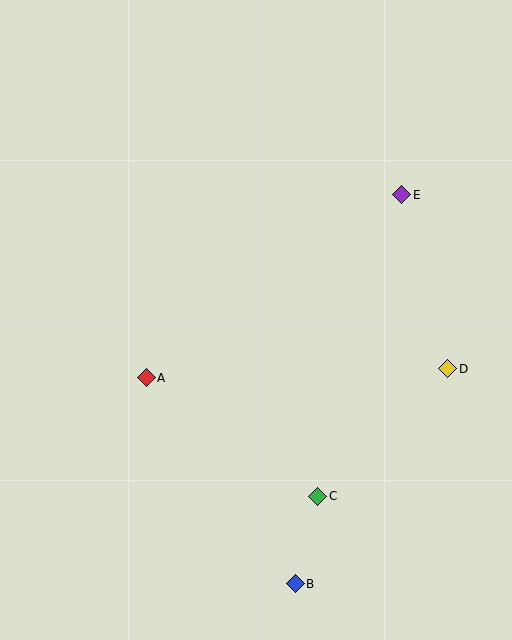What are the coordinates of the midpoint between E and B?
The midpoint between E and B is at (349, 389).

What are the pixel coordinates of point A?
Point A is at (146, 378).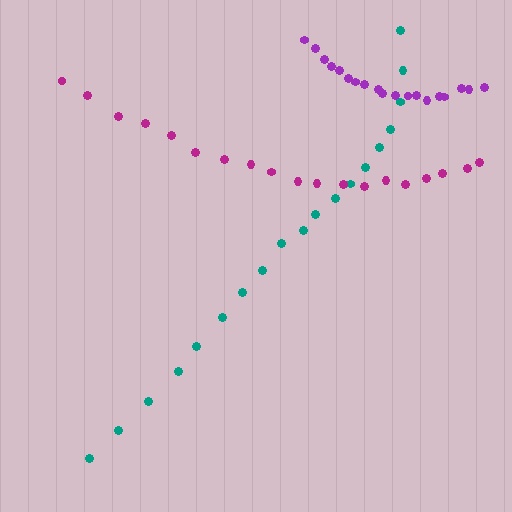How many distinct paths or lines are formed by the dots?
There are 3 distinct paths.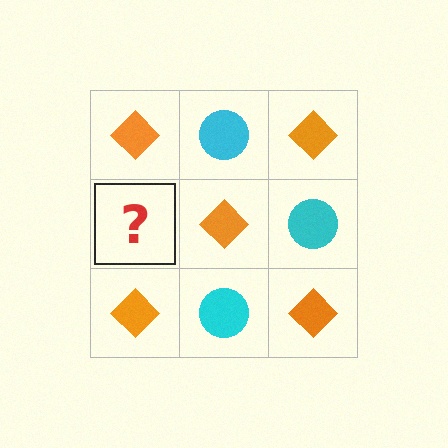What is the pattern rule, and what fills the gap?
The rule is that it alternates orange diamond and cyan circle in a checkerboard pattern. The gap should be filled with a cyan circle.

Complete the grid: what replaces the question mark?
The question mark should be replaced with a cyan circle.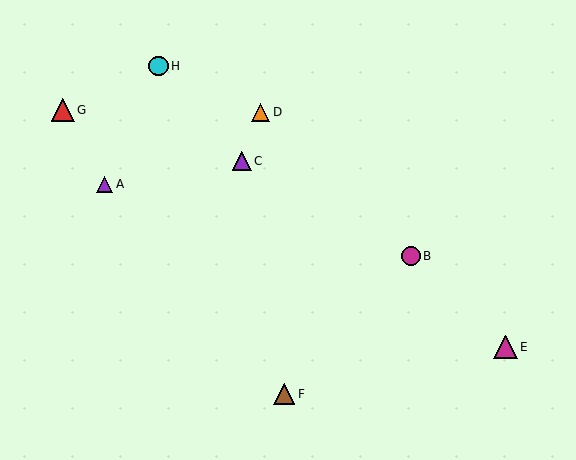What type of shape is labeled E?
Shape E is a magenta triangle.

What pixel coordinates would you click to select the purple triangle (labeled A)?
Click at (105, 184) to select the purple triangle A.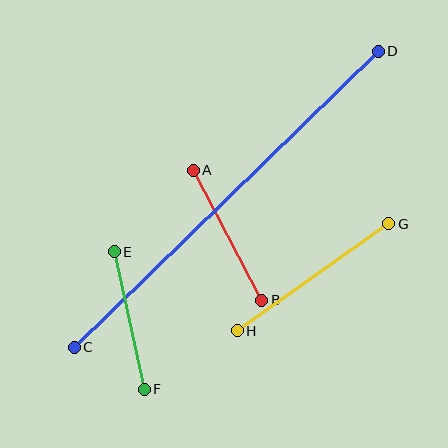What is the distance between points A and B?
The distance is approximately 147 pixels.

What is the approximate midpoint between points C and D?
The midpoint is at approximately (226, 199) pixels.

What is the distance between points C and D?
The distance is approximately 424 pixels.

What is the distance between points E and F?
The distance is approximately 141 pixels.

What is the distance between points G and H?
The distance is approximately 186 pixels.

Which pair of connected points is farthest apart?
Points C and D are farthest apart.